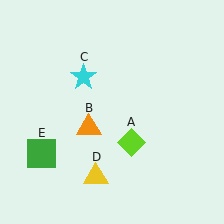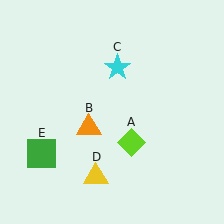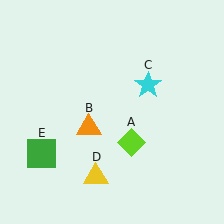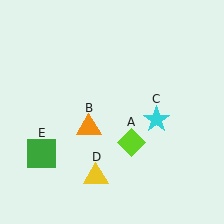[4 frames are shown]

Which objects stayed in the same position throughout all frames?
Lime diamond (object A) and orange triangle (object B) and yellow triangle (object D) and green square (object E) remained stationary.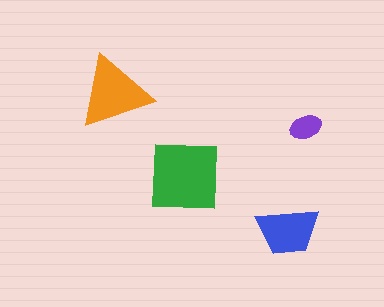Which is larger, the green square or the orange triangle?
The green square.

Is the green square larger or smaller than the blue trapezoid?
Larger.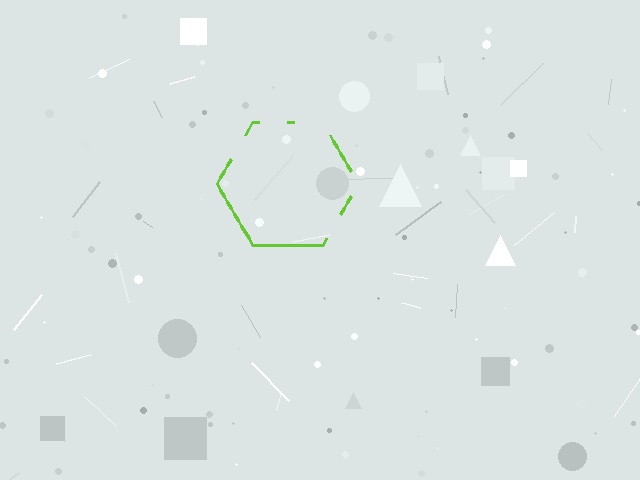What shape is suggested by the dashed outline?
The dashed outline suggests a hexagon.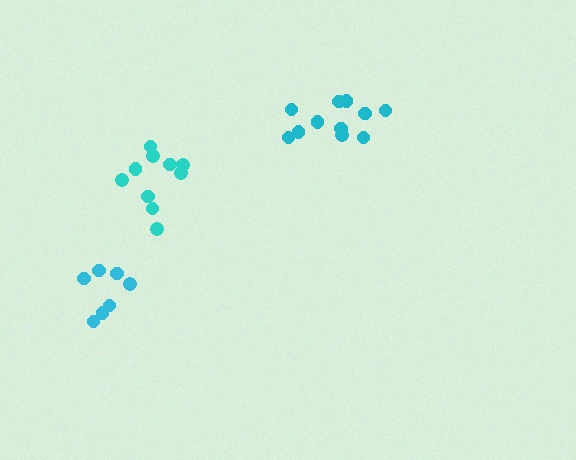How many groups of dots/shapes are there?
There are 3 groups.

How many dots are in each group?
Group 1: 10 dots, Group 2: 11 dots, Group 3: 7 dots (28 total).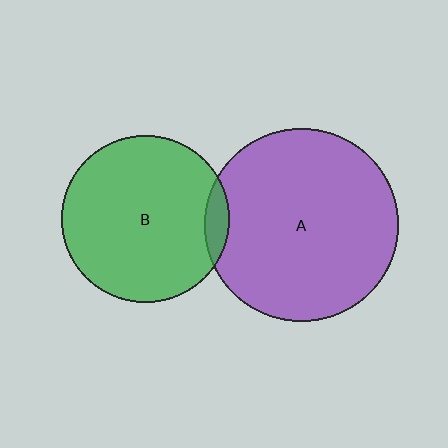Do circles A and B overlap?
Yes.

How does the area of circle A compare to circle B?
Approximately 1.3 times.